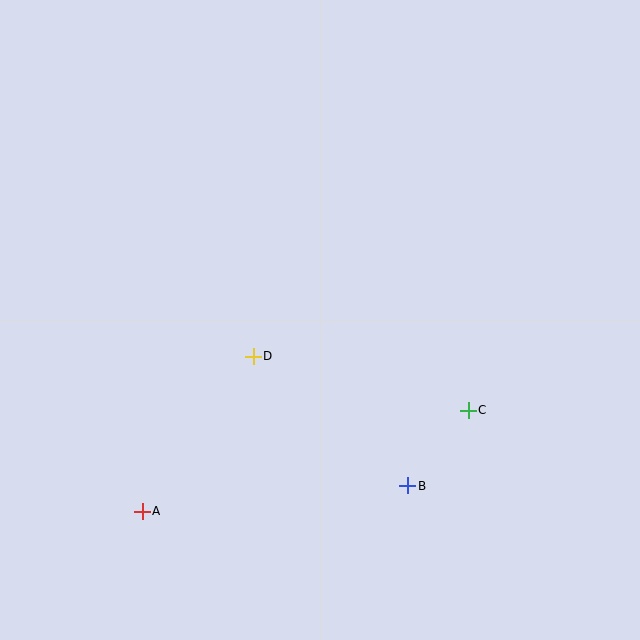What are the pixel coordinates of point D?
Point D is at (253, 356).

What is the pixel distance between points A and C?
The distance between A and C is 341 pixels.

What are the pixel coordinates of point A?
Point A is at (142, 511).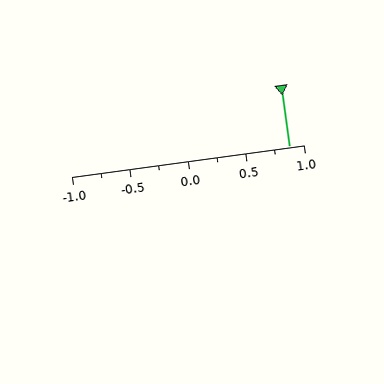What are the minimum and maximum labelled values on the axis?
The axis runs from -1.0 to 1.0.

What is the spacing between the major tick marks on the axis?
The major ticks are spaced 0.5 apart.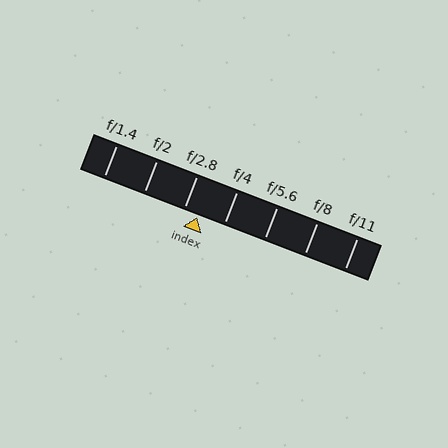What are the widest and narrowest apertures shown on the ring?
The widest aperture shown is f/1.4 and the narrowest is f/11.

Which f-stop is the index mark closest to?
The index mark is closest to f/2.8.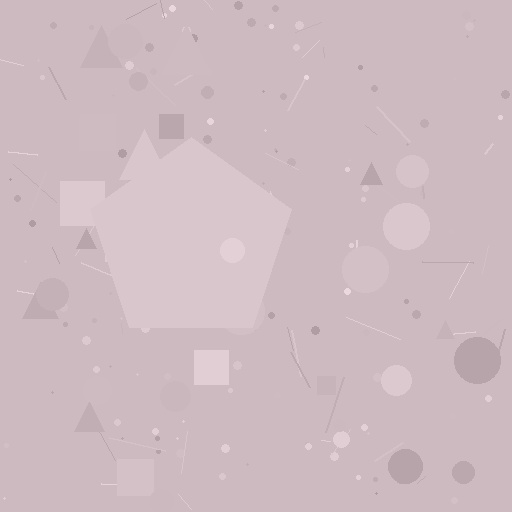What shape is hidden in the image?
A pentagon is hidden in the image.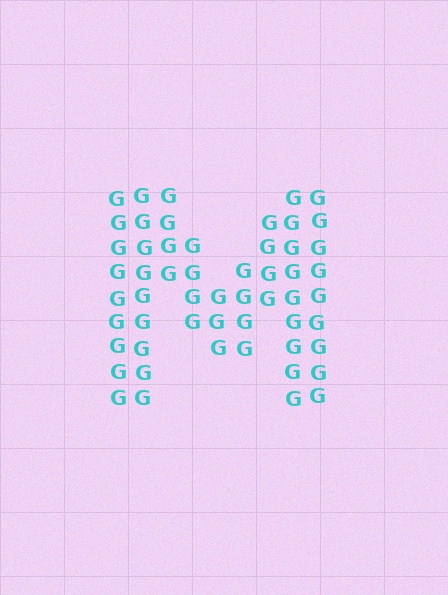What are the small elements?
The small elements are letter G's.